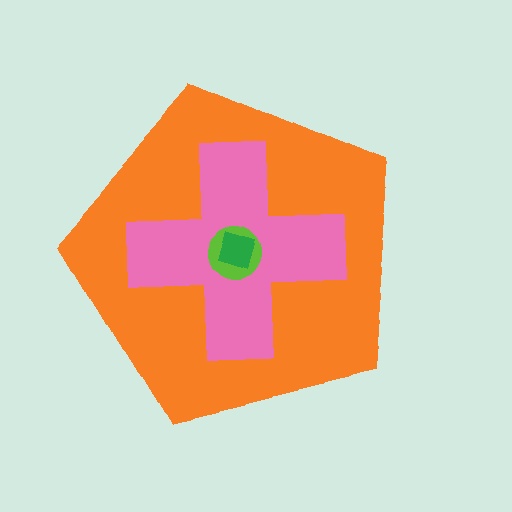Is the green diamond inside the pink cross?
Yes.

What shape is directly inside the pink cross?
The lime circle.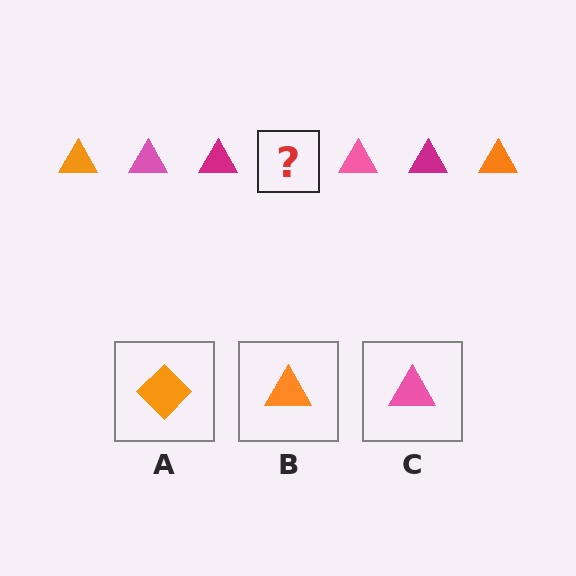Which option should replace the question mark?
Option B.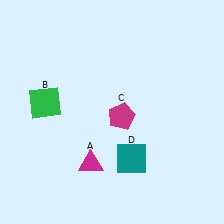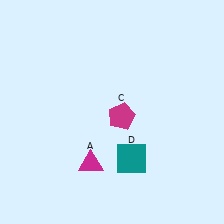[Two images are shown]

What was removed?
The green square (B) was removed in Image 2.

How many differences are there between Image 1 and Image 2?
There is 1 difference between the two images.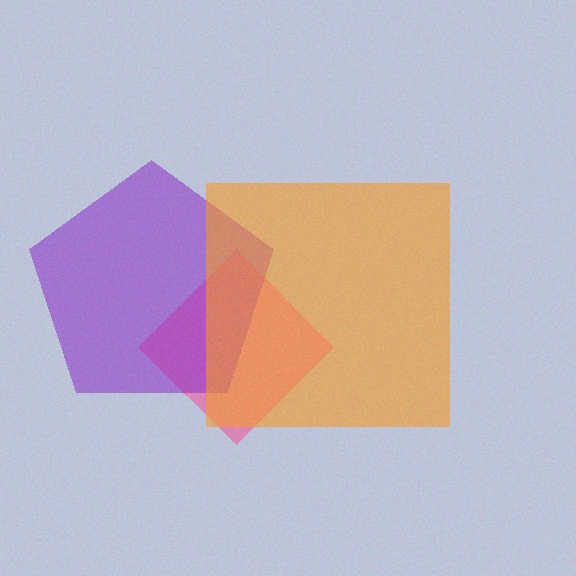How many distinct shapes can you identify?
There are 3 distinct shapes: a pink diamond, a purple pentagon, an orange square.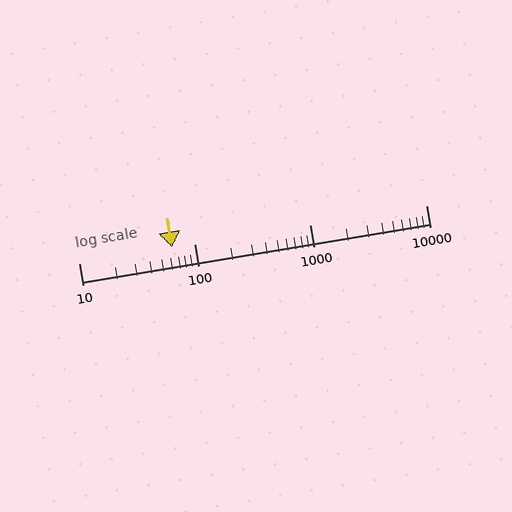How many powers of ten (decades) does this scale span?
The scale spans 3 decades, from 10 to 10000.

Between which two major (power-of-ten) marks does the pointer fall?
The pointer is between 10 and 100.